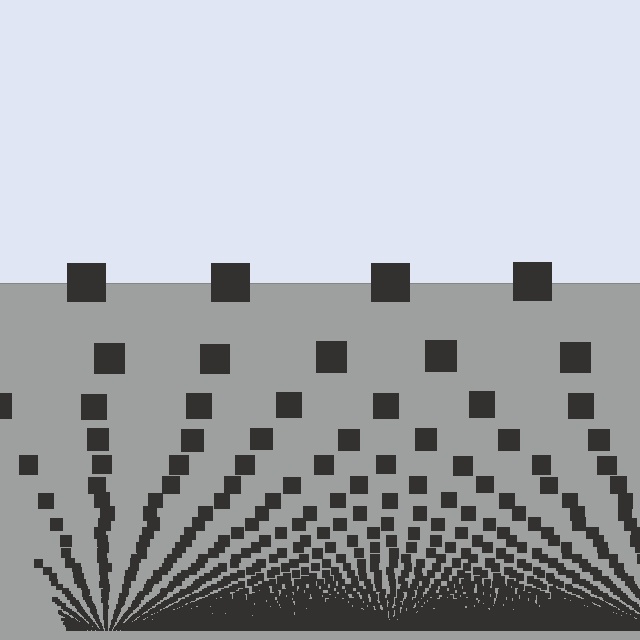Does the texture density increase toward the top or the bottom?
Density increases toward the bottom.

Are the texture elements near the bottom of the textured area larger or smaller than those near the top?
Smaller. The gradient is inverted — elements near the bottom are smaller and denser.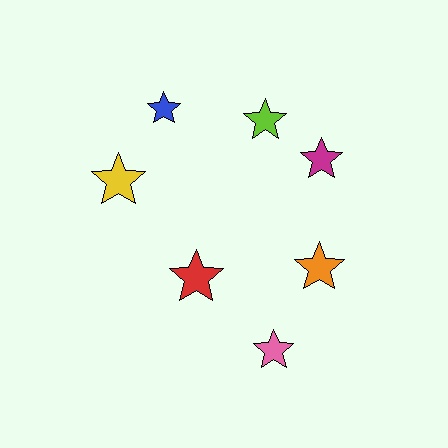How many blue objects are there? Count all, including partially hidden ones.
There is 1 blue object.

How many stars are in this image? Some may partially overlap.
There are 7 stars.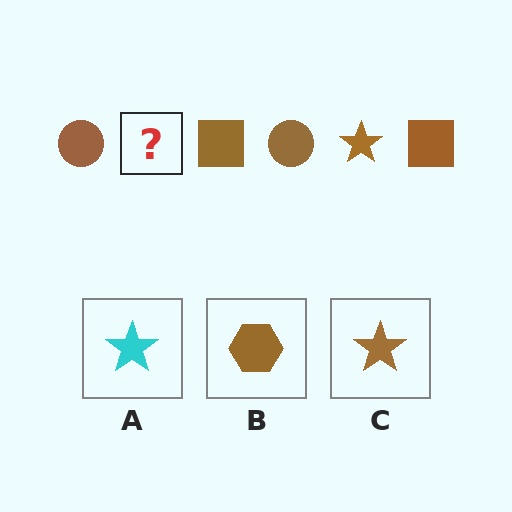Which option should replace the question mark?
Option C.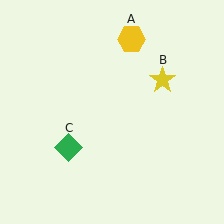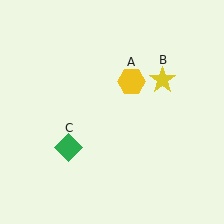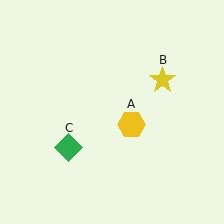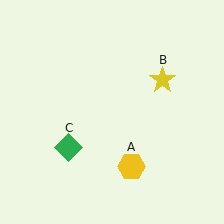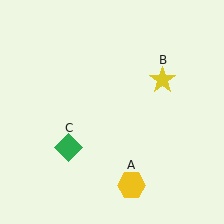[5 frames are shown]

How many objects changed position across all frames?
1 object changed position: yellow hexagon (object A).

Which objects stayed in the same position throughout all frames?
Yellow star (object B) and green diamond (object C) remained stationary.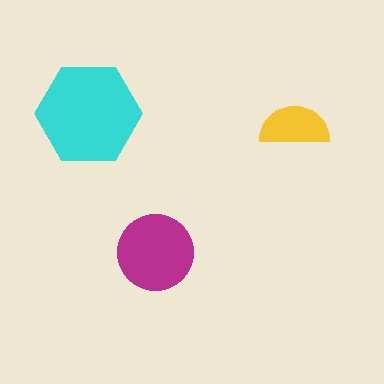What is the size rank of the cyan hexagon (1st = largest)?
1st.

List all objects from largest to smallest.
The cyan hexagon, the magenta circle, the yellow semicircle.